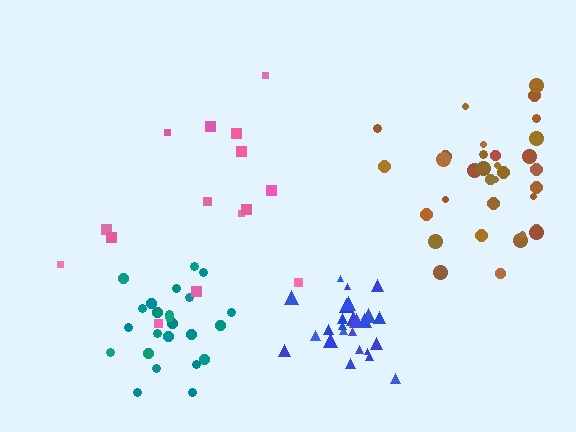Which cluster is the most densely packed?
Blue.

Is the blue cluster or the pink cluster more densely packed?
Blue.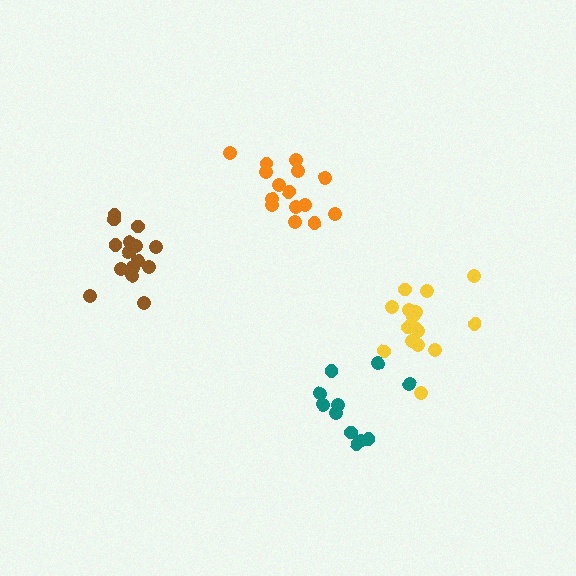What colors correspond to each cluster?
The clusters are colored: teal, yellow, orange, brown.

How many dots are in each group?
Group 1: 11 dots, Group 2: 16 dots, Group 3: 15 dots, Group 4: 15 dots (57 total).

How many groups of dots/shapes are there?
There are 4 groups.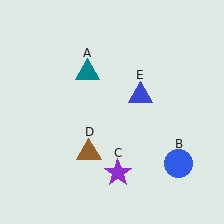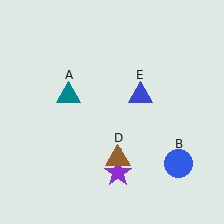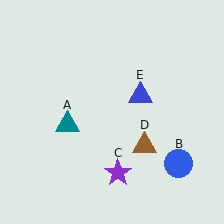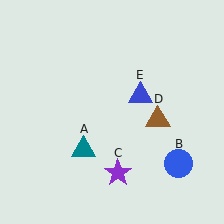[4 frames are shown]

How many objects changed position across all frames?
2 objects changed position: teal triangle (object A), brown triangle (object D).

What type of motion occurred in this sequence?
The teal triangle (object A), brown triangle (object D) rotated counterclockwise around the center of the scene.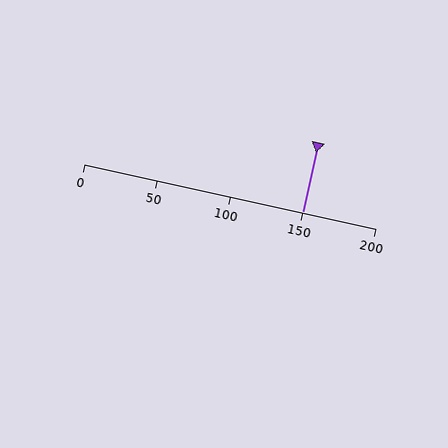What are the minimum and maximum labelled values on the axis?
The axis runs from 0 to 200.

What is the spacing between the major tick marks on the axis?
The major ticks are spaced 50 apart.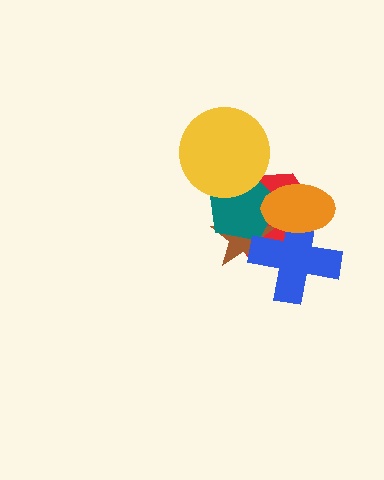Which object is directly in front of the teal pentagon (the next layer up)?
The blue cross is directly in front of the teal pentagon.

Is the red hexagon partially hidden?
Yes, it is partially covered by another shape.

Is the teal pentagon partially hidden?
Yes, it is partially covered by another shape.